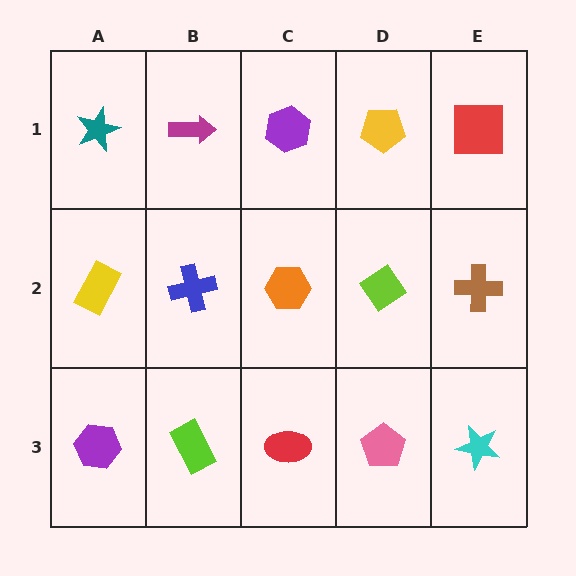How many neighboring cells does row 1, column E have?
2.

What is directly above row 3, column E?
A brown cross.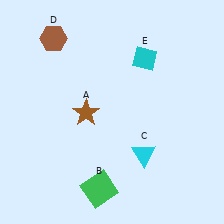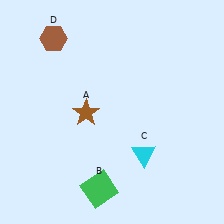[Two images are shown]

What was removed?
The cyan diamond (E) was removed in Image 2.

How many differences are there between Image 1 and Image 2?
There is 1 difference between the two images.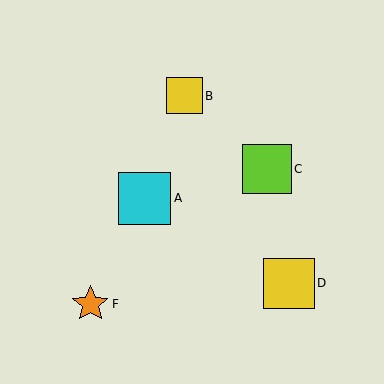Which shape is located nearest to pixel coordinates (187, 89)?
The yellow square (labeled B) at (184, 96) is nearest to that location.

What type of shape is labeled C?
Shape C is a lime square.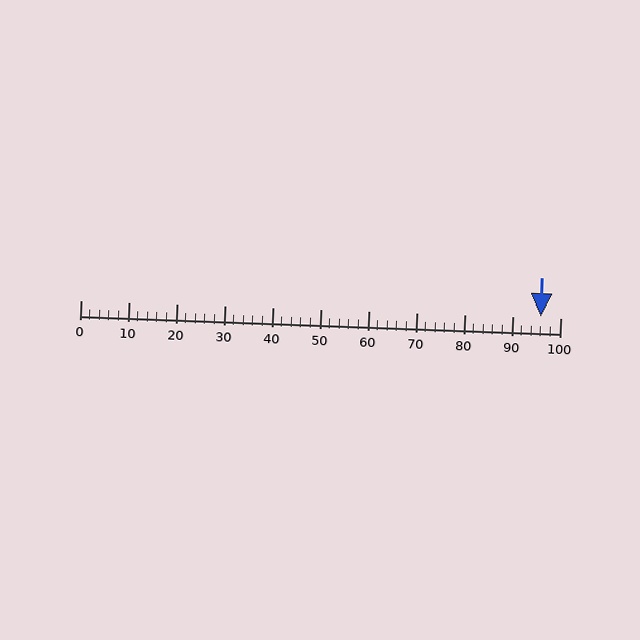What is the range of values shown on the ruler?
The ruler shows values from 0 to 100.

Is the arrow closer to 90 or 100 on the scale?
The arrow is closer to 100.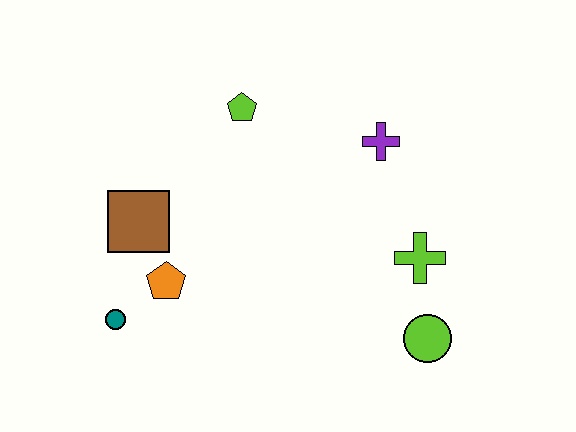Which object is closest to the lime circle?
The lime cross is closest to the lime circle.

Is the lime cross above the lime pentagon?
No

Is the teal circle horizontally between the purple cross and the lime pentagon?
No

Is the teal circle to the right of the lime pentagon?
No